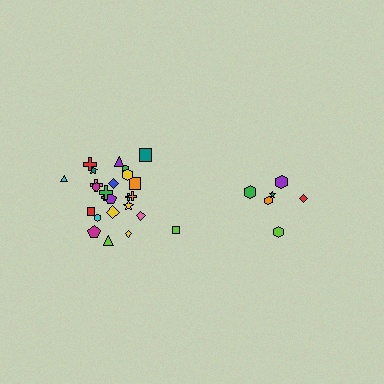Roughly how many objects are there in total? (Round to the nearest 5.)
Roughly 30 objects in total.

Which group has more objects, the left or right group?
The left group.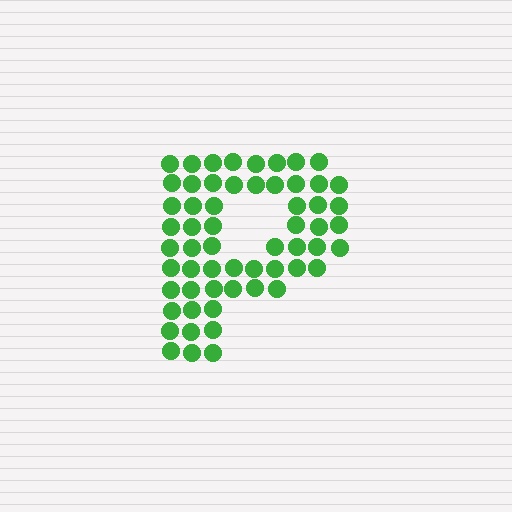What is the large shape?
The large shape is the letter P.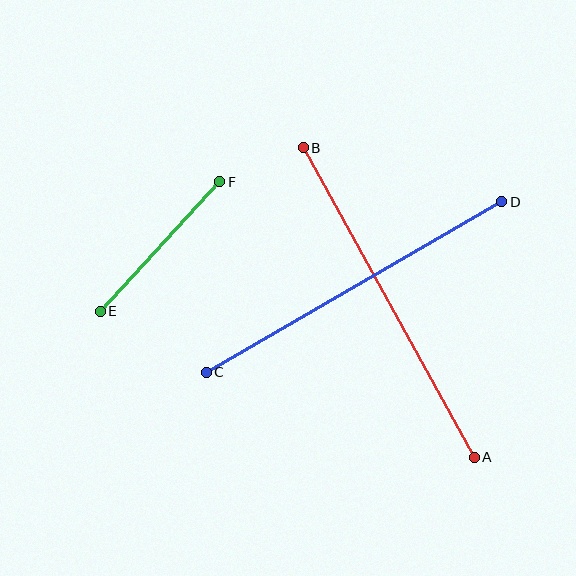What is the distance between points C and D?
The distance is approximately 341 pixels.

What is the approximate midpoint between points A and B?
The midpoint is at approximately (389, 303) pixels.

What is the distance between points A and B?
The distance is approximately 354 pixels.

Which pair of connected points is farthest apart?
Points A and B are farthest apart.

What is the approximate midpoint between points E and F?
The midpoint is at approximately (160, 247) pixels.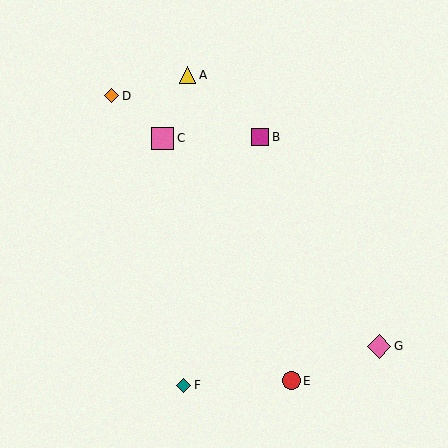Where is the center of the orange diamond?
The center of the orange diamond is at (112, 96).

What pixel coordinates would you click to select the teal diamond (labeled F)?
Click at (184, 385) to select the teal diamond F.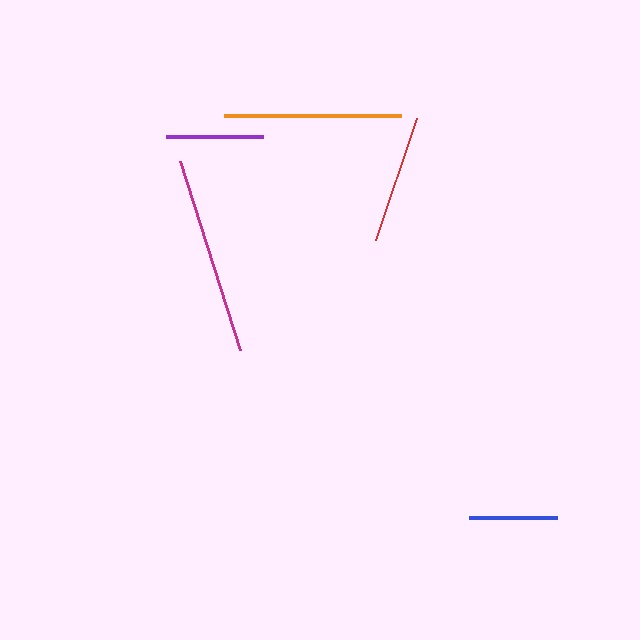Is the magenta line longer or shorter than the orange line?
The magenta line is longer than the orange line.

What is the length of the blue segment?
The blue segment is approximately 88 pixels long.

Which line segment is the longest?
The magenta line is the longest at approximately 199 pixels.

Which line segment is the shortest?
The blue line is the shortest at approximately 88 pixels.